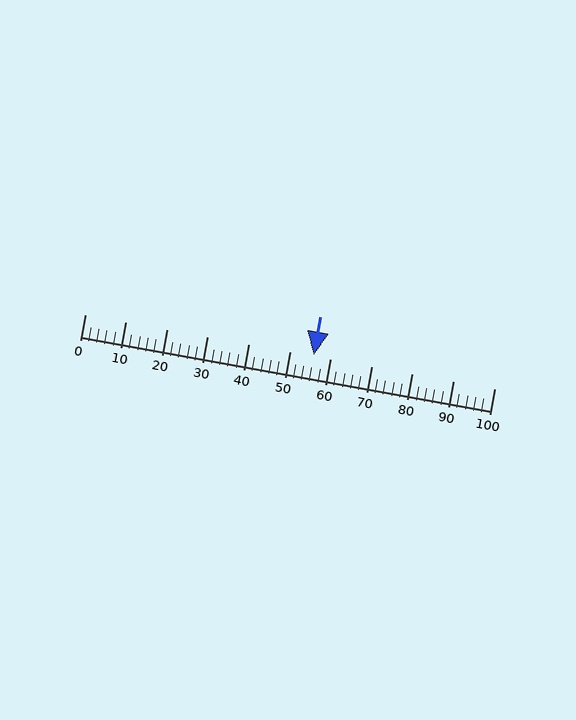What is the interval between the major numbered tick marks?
The major tick marks are spaced 10 units apart.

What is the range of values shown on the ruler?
The ruler shows values from 0 to 100.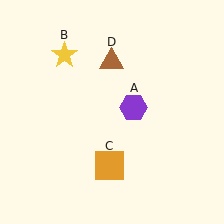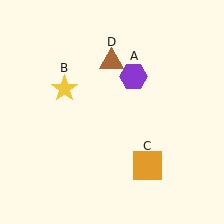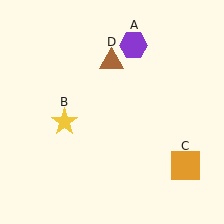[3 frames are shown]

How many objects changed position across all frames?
3 objects changed position: purple hexagon (object A), yellow star (object B), orange square (object C).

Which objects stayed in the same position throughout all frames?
Brown triangle (object D) remained stationary.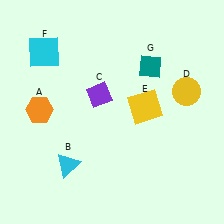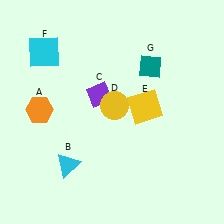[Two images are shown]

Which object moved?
The yellow circle (D) moved left.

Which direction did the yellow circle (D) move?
The yellow circle (D) moved left.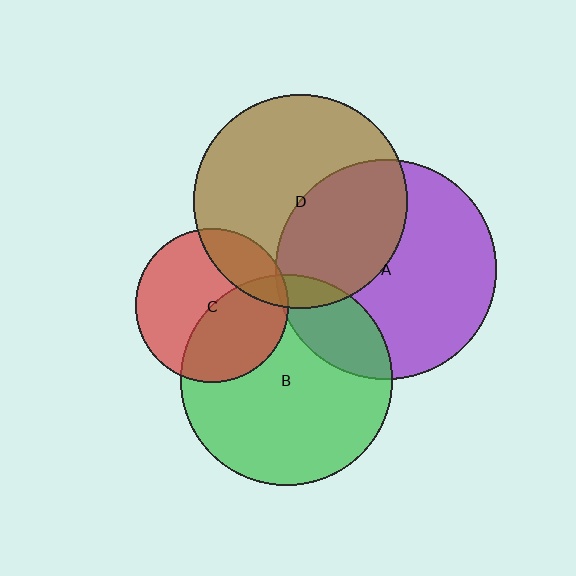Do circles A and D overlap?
Yes.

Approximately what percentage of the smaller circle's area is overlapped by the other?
Approximately 40%.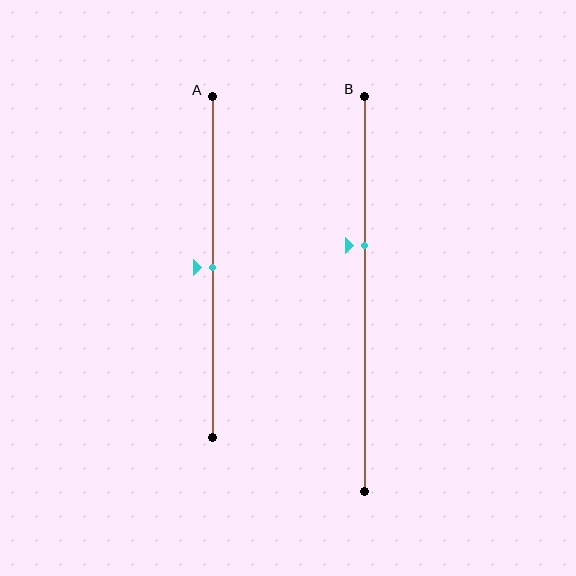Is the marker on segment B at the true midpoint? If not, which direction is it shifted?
No, the marker on segment B is shifted upward by about 12% of the segment length.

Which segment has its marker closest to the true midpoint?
Segment A has its marker closest to the true midpoint.